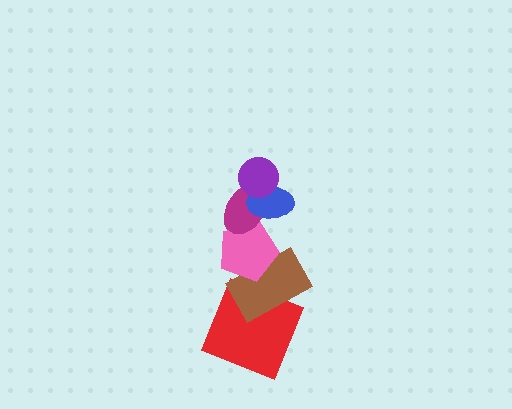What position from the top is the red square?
The red square is 6th from the top.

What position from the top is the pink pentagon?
The pink pentagon is 4th from the top.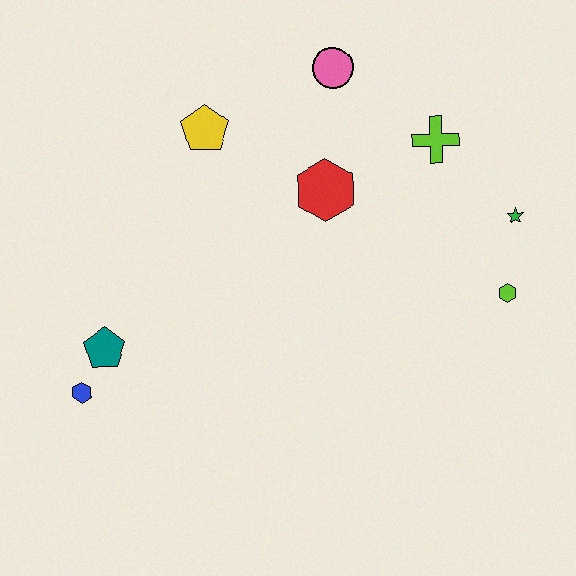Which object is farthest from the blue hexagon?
The green star is farthest from the blue hexagon.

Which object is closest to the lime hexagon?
The green star is closest to the lime hexagon.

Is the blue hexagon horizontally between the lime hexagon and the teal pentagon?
No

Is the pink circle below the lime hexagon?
No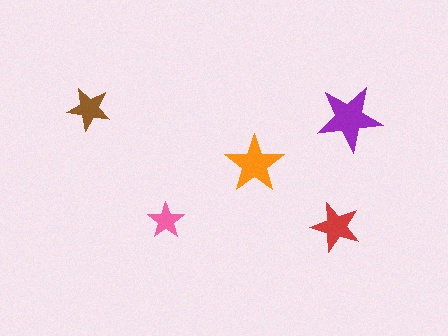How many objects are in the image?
There are 5 objects in the image.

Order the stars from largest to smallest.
the purple one, the orange one, the red one, the brown one, the pink one.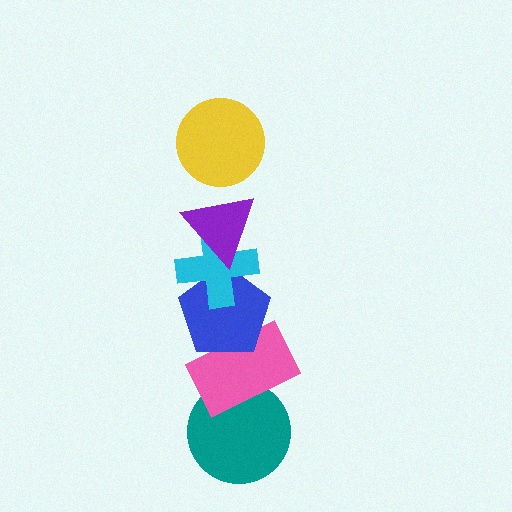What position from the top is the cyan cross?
The cyan cross is 3rd from the top.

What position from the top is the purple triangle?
The purple triangle is 2nd from the top.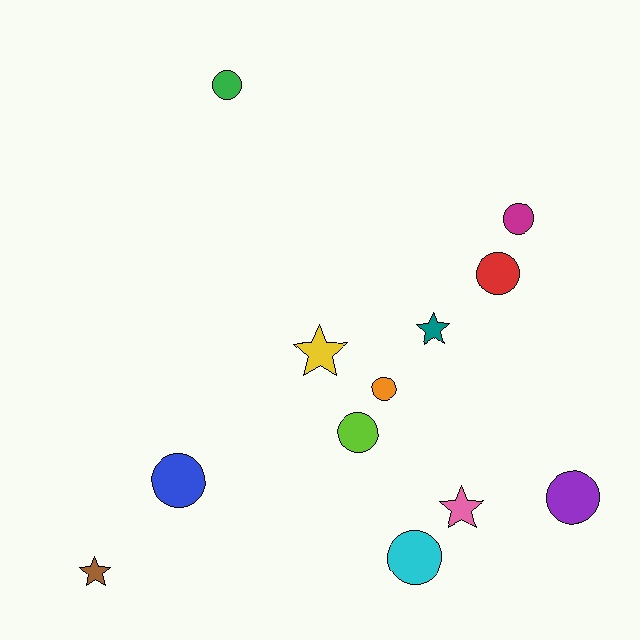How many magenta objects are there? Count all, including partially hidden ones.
There is 1 magenta object.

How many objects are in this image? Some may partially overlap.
There are 12 objects.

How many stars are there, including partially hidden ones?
There are 4 stars.